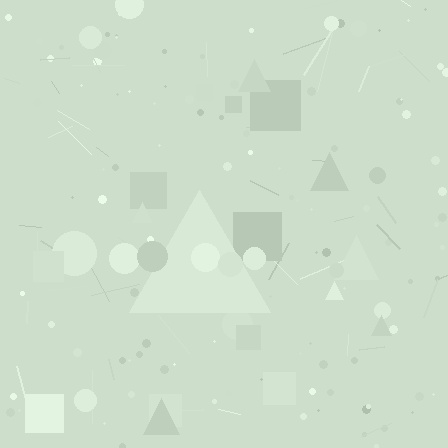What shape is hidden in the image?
A triangle is hidden in the image.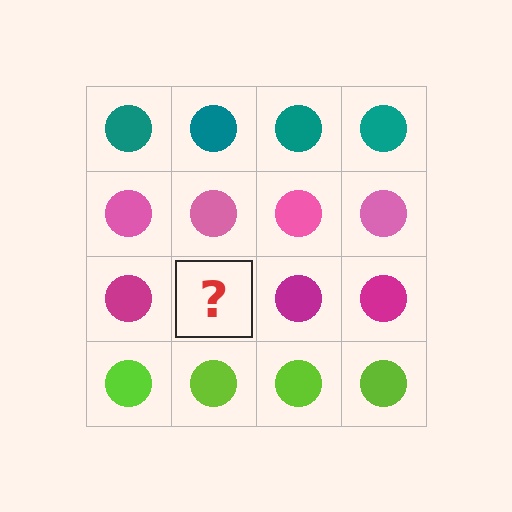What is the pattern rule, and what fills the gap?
The rule is that each row has a consistent color. The gap should be filled with a magenta circle.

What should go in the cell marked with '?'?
The missing cell should contain a magenta circle.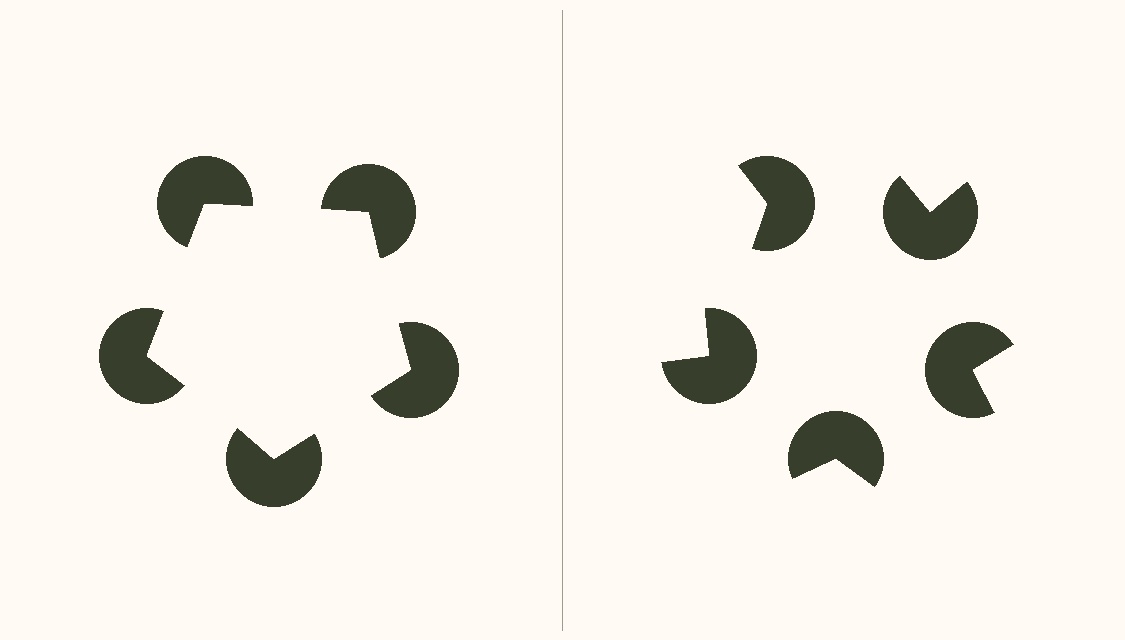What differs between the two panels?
The pac-man discs are positioned identically on both sides; only the wedge orientations differ. On the left they align to a pentagon; on the right they are misaligned.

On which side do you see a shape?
An illusory pentagon appears on the left side. On the right side the wedge cuts are rotated, so no coherent shape forms.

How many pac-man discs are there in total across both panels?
10 — 5 on each side.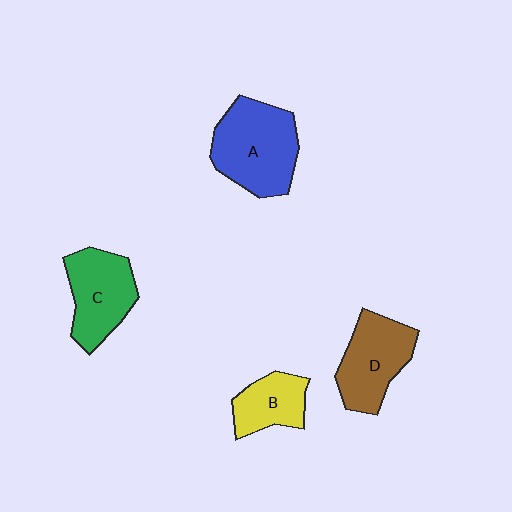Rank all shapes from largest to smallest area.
From largest to smallest: A (blue), D (brown), C (green), B (yellow).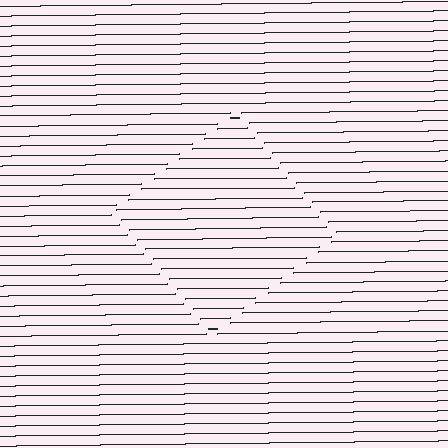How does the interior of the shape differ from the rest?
The interior of the shape contains the same grating, shifted by half a period — the contour is defined by the phase discontinuity where line-ends from the inner and outer gratings abut.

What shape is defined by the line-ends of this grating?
An illusory square. The interior of the shape contains the same grating, shifted by half a period — the contour is defined by the phase discontinuity where line-ends from the inner and outer gratings abut.